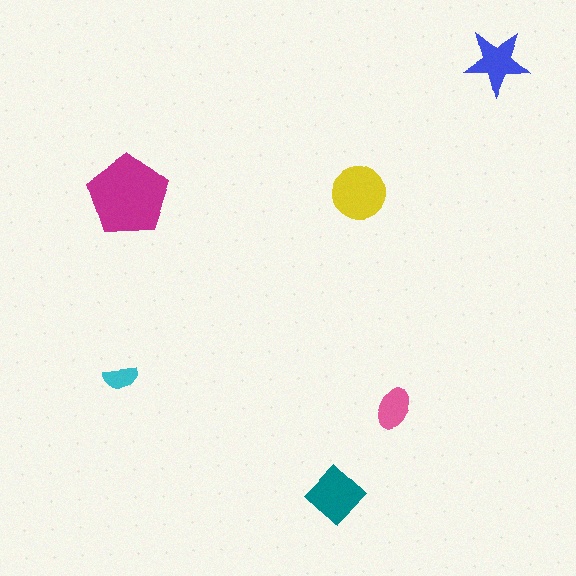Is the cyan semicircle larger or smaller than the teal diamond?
Smaller.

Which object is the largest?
The magenta pentagon.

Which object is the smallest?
The cyan semicircle.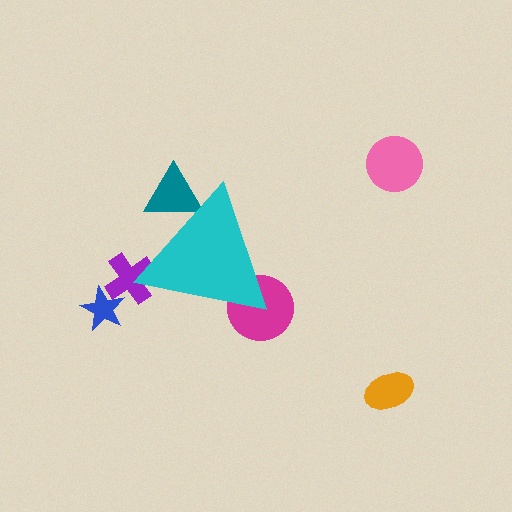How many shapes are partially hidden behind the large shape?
3 shapes are partially hidden.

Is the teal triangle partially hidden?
Yes, the teal triangle is partially hidden behind the cyan triangle.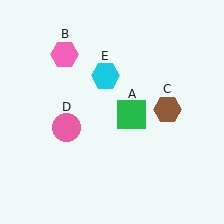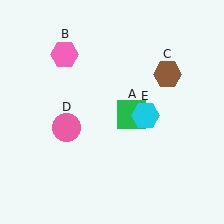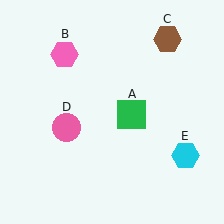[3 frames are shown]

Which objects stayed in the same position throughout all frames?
Green square (object A) and pink hexagon (object B) and pink circle (object D) remained stationary.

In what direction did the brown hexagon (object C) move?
The brown hexagon (object C) moved up.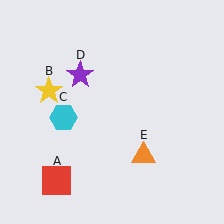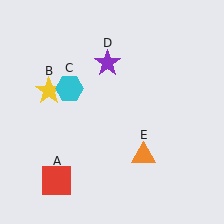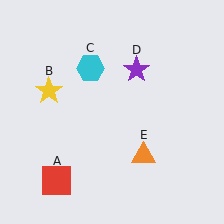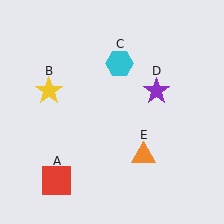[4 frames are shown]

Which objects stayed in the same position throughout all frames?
Red square (object A) and yellow star (object B) and orange triangle (object E) remained stationary.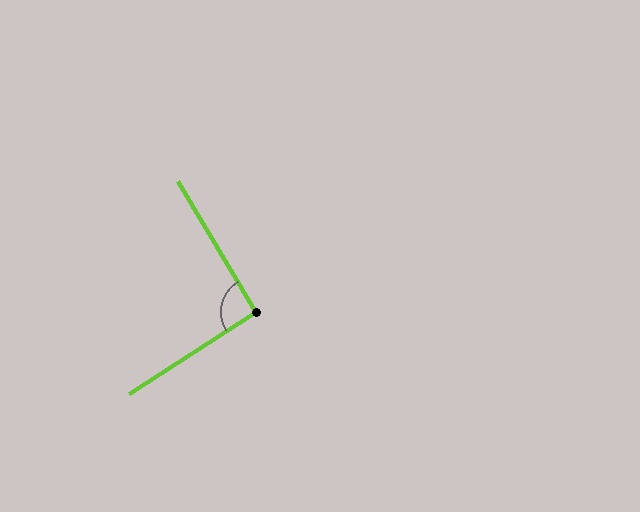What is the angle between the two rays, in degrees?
Approximately 93 degrees.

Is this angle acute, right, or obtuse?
It is approximately a right angle.